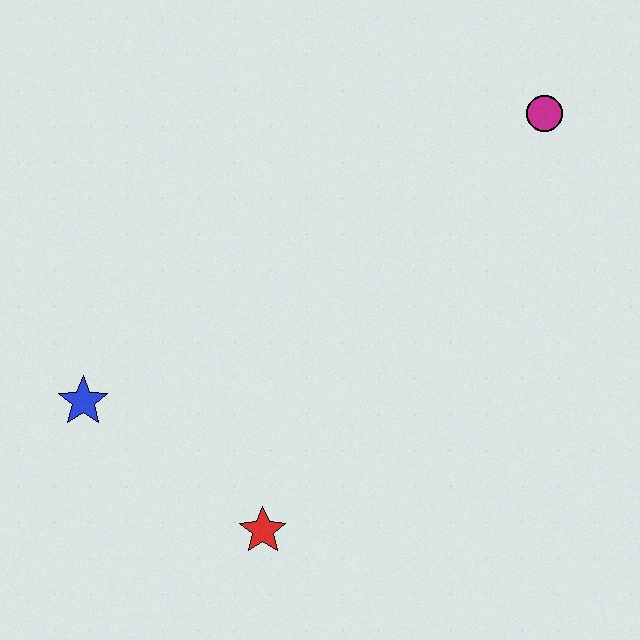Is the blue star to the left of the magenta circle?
Yes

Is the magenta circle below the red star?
No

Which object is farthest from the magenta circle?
The blue star is farthest from the magenta circle.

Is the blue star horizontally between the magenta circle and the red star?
No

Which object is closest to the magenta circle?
The red star is closest to the magenta circle.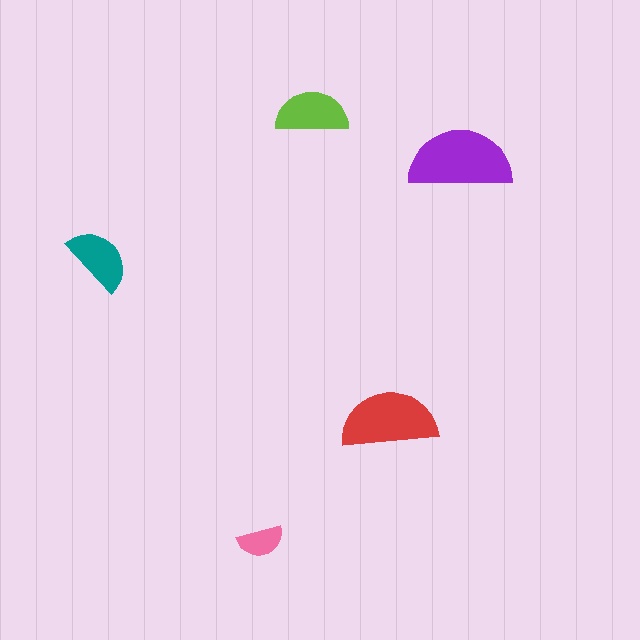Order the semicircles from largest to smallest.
the purple one, the red one, the lime one, the teal one, the pink one.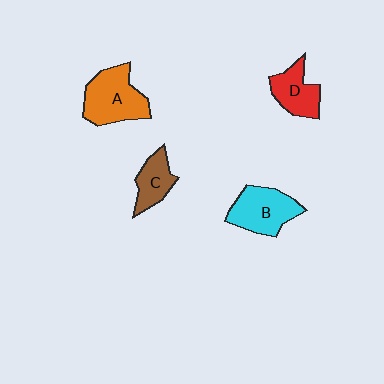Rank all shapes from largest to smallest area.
From largest to smallest: A (orange), B (cyan), D (red), C (brown).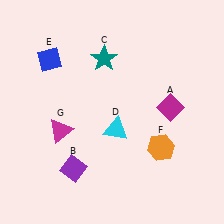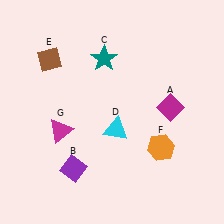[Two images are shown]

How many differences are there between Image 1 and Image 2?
There is 1 difference between the two images.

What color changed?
The diamond (E) changed from blue in Image 1 to brown in Image 2.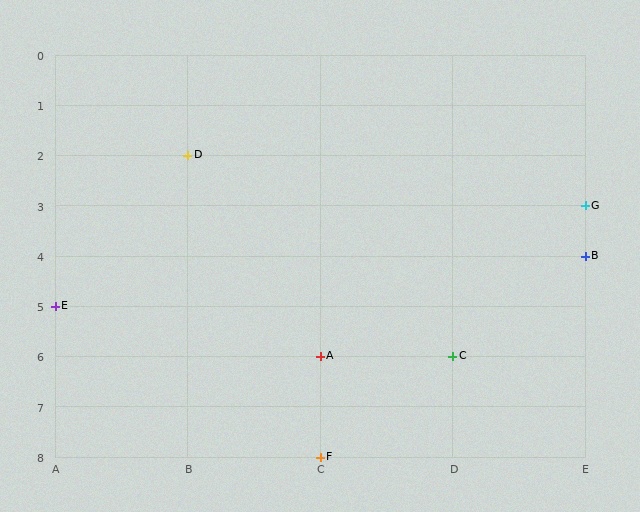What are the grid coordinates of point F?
Point F is at grid coordinates (C, 8).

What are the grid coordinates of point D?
Point D is at grid coordinates (B, 2).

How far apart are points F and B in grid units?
Points F and B are 2 columns and 4 rows apart (about 4.5 grid units diagonally).